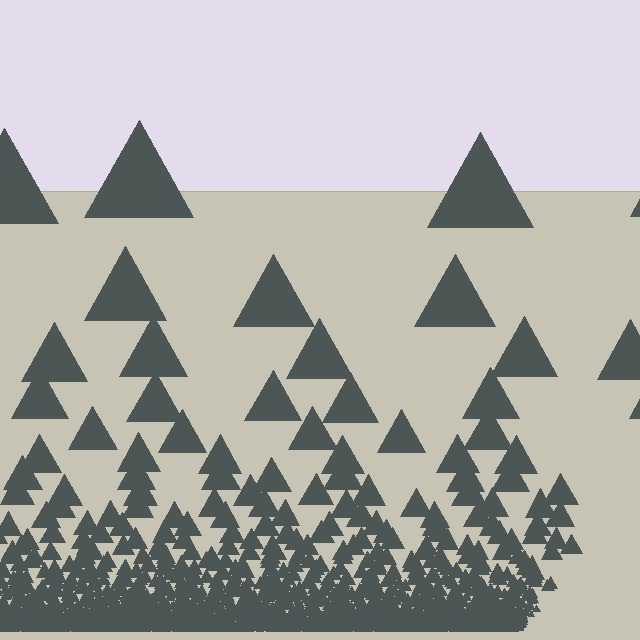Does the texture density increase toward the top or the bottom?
Density increases toward the bottom.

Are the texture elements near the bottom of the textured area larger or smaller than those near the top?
Smaller. The gradient is inverted — elements near the bottom are smaller and denser.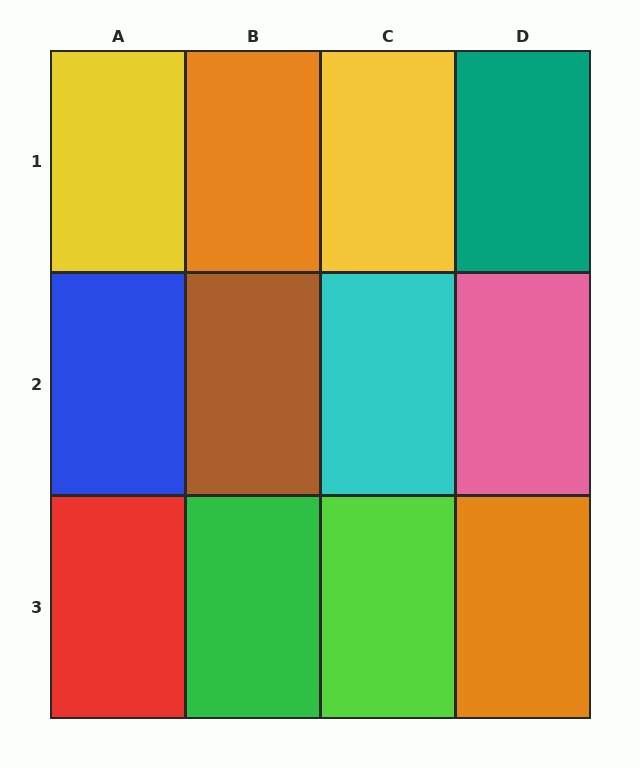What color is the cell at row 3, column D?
Orange.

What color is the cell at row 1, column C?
Yellow.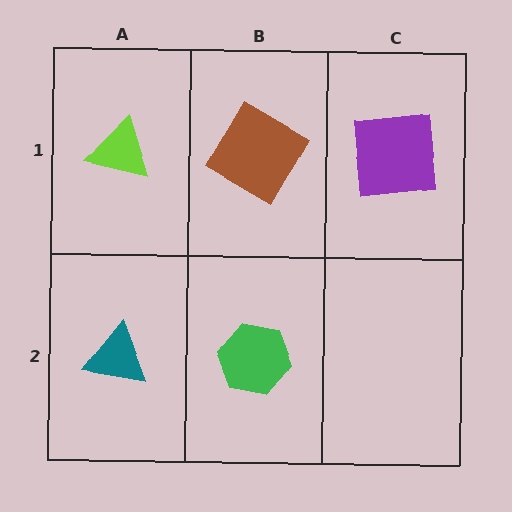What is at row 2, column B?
A green hexagon.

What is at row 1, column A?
A lime triangle.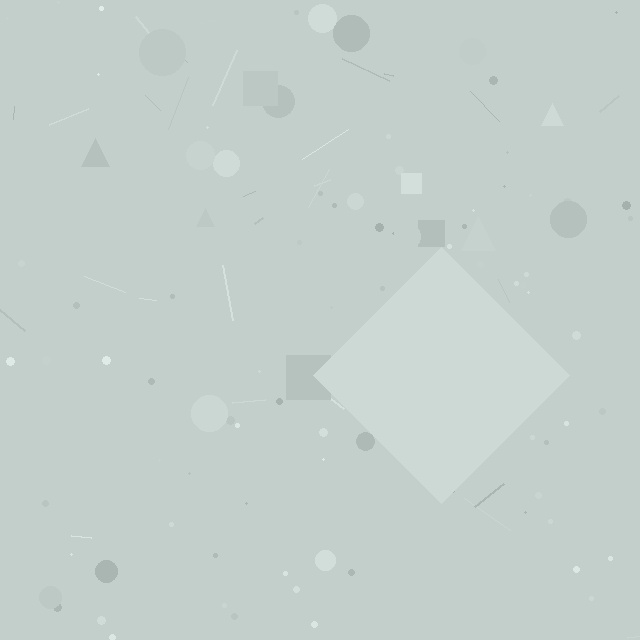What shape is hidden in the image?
A diamond is hidden in the image.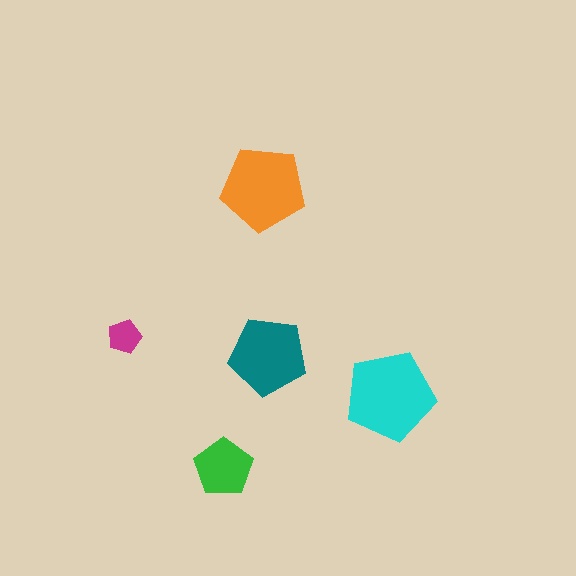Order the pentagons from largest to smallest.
the cyan one, the orange one, the teal one, the green one, the magenta one.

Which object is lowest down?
The green pentagon is bottommost.